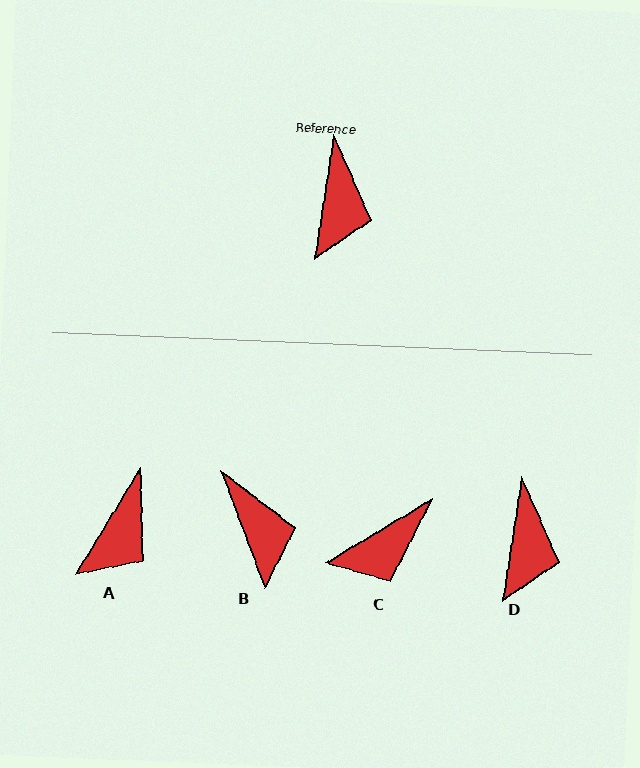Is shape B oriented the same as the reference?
No, it is off by about 29 degrees.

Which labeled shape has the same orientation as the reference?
D.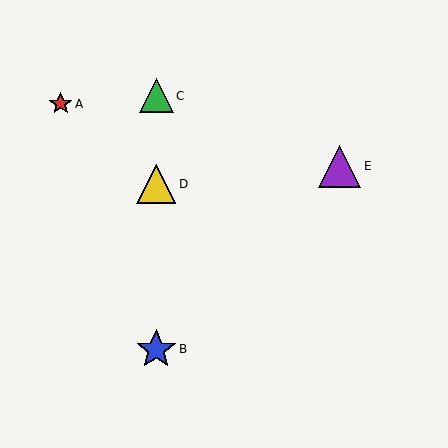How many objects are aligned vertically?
3 objects (B, C, D) are aligned vertically.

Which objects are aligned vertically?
Objects B, C, D are aligned vertically.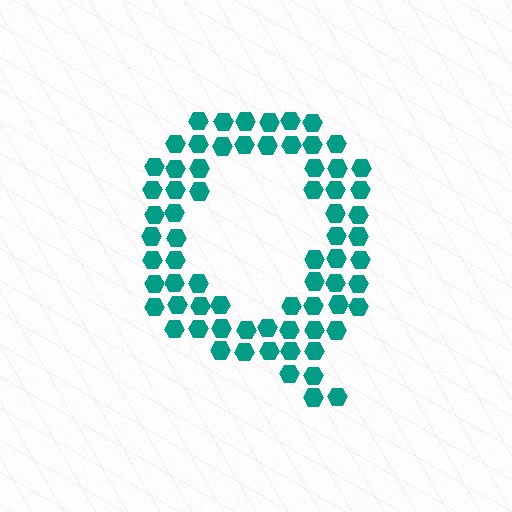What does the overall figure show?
The overall figure shows the letter Q.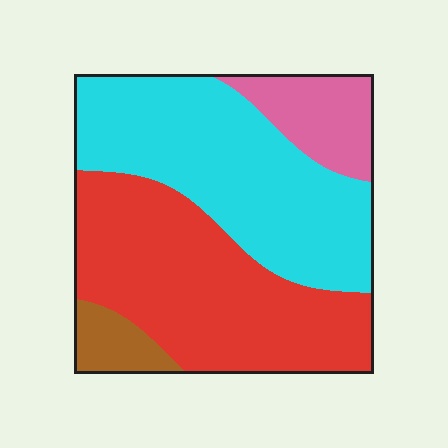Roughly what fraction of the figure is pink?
Pink takes up about one eighth (1/8) of the figure.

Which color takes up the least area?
Brown, at roughly 5%.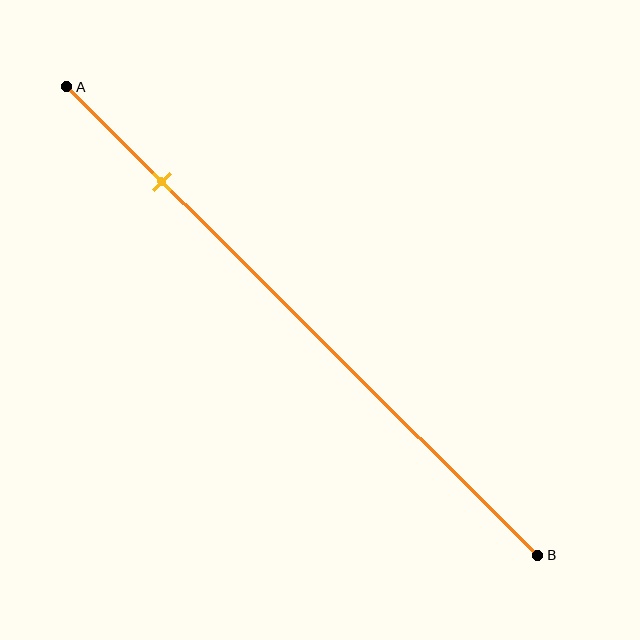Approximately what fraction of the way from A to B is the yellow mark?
The yellow mark is approximately 20% of the way from A to B.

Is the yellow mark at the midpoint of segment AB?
No, the mark is at about 20% from A, not at the 50% midpoint.